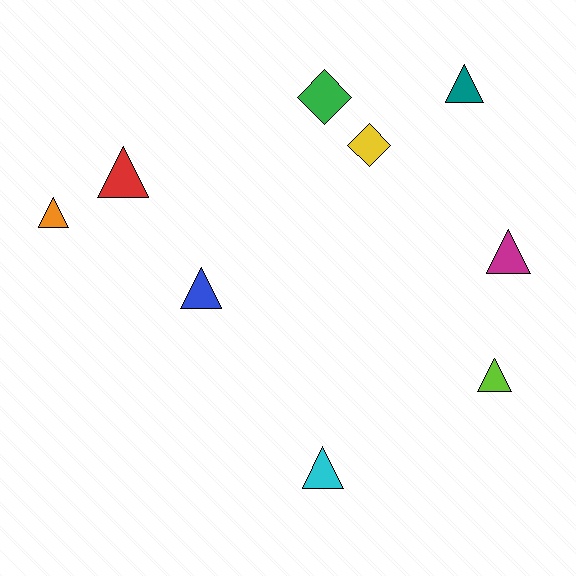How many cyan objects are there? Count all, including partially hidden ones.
There is 1 cyan object.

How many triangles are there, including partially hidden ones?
There are 7 triangles.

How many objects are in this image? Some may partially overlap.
There are 9 objects.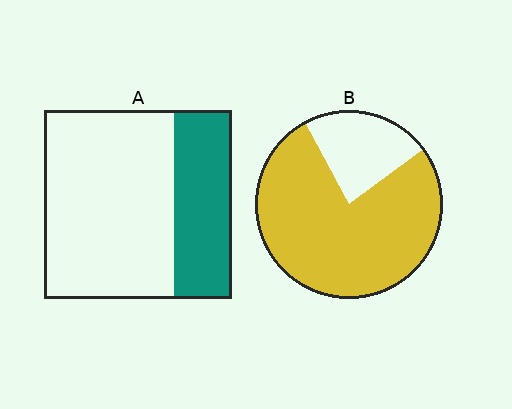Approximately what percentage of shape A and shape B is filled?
A is approximately 30% and B is approximately 75%.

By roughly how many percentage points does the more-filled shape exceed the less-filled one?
By roughly 45 percentage points (B over A).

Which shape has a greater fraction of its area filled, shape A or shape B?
Shape B.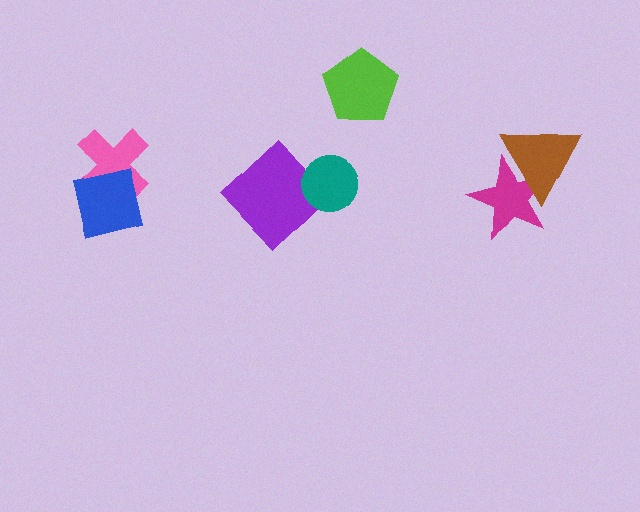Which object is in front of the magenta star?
The brown triangle is in front of the magenta star.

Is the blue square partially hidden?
No, no other shape covers it.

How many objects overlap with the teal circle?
1 object overlaps with the teal circle.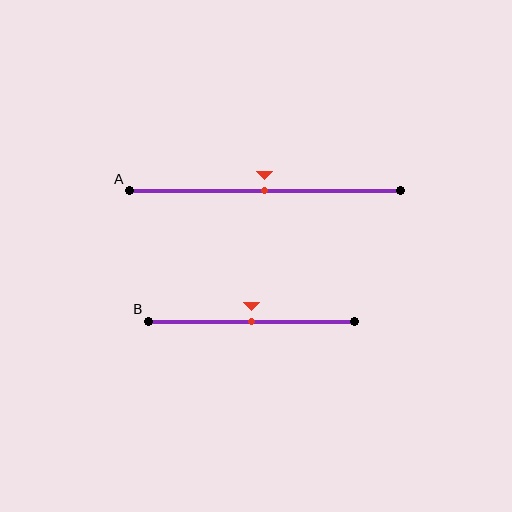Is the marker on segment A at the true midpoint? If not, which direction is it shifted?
Yes, the marker on segment A is at the true midpoint.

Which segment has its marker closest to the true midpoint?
Segment A has its marker closest to the true midpoint.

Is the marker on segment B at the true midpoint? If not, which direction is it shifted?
Yes, the marker on segment B is at the true midpoint.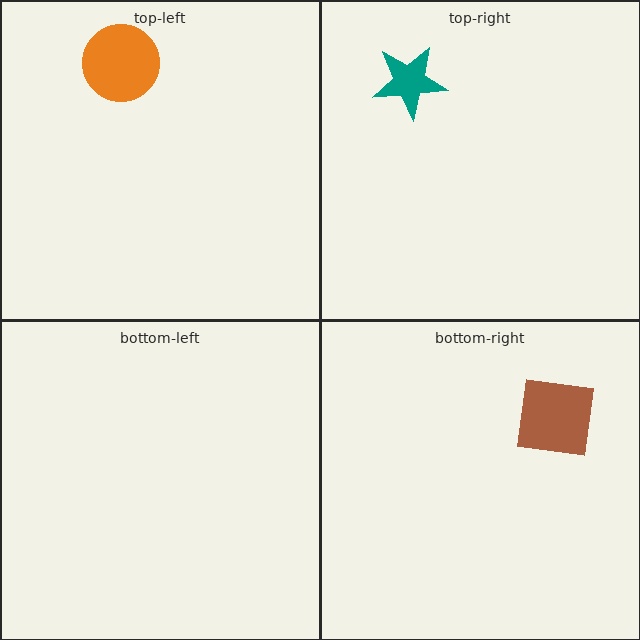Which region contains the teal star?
The top-right region.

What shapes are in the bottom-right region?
The brown square.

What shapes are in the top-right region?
The teal star.